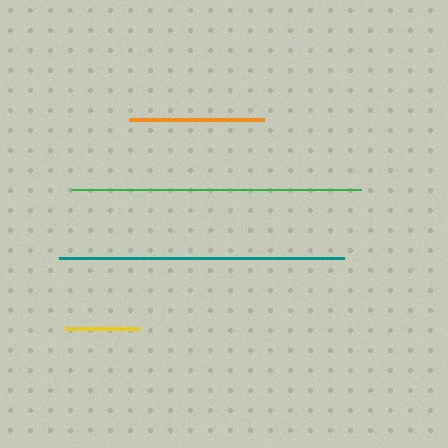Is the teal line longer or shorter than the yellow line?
The teal line is longer than the yellow line.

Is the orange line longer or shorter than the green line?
The green line is longer than the orange line.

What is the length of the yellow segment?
The yellow segment is approximately 75 pixels long.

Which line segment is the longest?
The green line is the longest at approximately 290 pixels.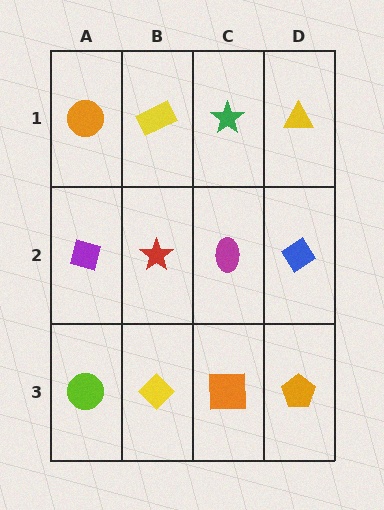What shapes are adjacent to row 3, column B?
A red star (row 2, column B), a lime circle (row 3, column A), an orange square (row 3, column C).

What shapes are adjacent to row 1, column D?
A blue diamond (row 2, column D), a green star (row 1, column C).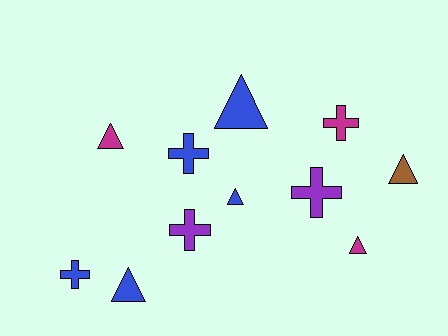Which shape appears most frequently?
Triangle, with 6 objects.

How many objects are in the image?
There are 11 objects.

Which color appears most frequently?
Blue, with 5 objects.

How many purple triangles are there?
There are no purple triangles.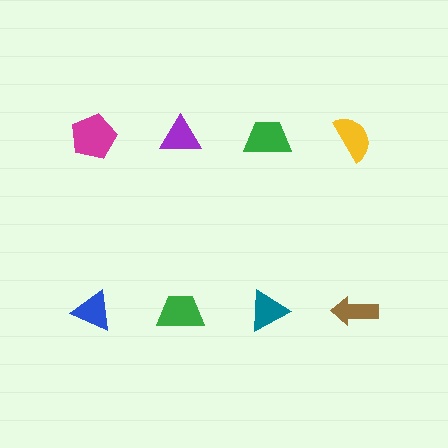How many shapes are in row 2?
4 shapes.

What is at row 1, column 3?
A green trapezoid.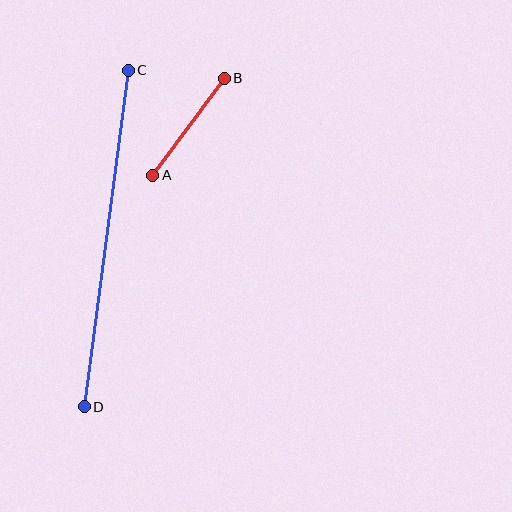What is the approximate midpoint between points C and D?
The midpoint is at approximately (106, 239) pixels.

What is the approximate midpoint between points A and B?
The midpoint is at approximately (188, 127) pixels.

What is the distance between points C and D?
The distance is approximately 339 pixels.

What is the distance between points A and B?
The distance is approximately 121 pixels.